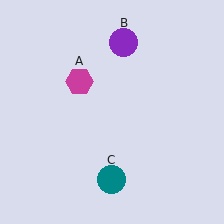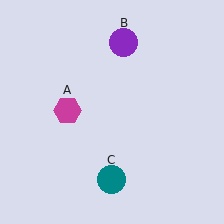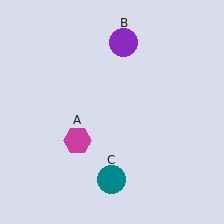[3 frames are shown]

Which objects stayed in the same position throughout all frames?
Purple circle (object B) and teal circle (object C) remained stationary.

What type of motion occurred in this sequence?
The magenta hexagon (object A) rotated counterclockwise around the center of the scene.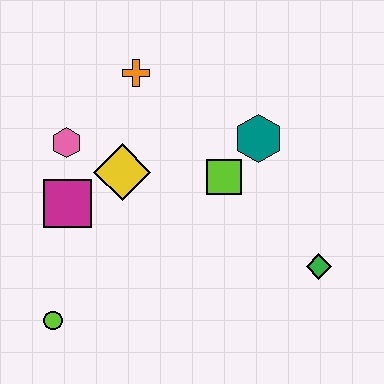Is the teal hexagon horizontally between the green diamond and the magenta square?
Yes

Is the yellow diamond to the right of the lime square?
No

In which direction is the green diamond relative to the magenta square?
The green diamond is to the right of the magenta square.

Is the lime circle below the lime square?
Yes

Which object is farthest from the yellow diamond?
The green diamond is farthest from the yellow diamond.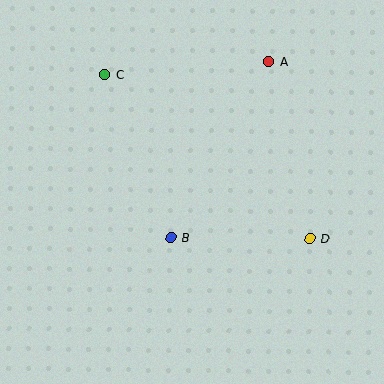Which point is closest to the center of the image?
Point B at (171, 238) is closest to the center.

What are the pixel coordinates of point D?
Point D is at (310, 239).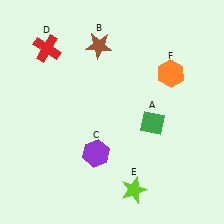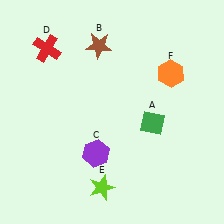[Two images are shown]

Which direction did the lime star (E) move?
The lime star (E) moved left.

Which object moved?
The lime star (E) moved left.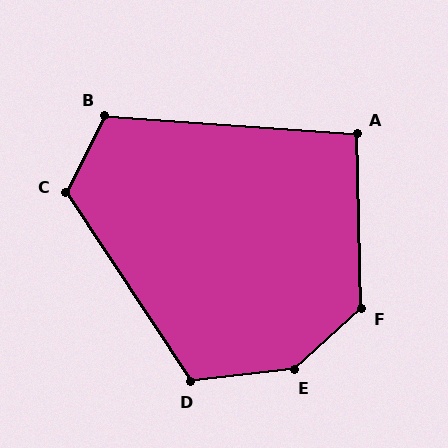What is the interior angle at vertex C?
Approximately 120 degrees (obtuse).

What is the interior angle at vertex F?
Approximately 131 degrees (obtuse).